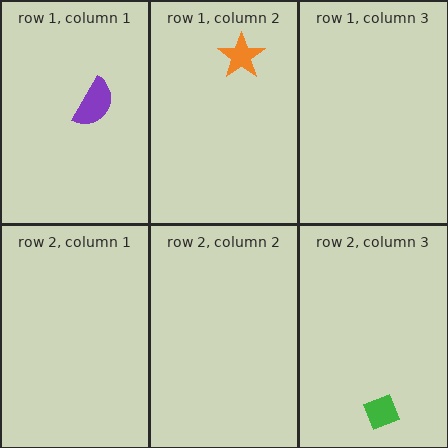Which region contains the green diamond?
The row 2, column 3 region.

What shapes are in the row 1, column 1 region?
The purple semicircle.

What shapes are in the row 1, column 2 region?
The orange star.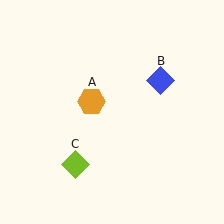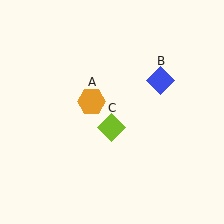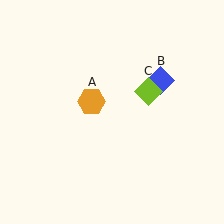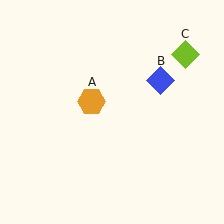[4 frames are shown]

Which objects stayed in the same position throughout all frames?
Orange hexagon (object A) and blue diamond (object B) remained stationary.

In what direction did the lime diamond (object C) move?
The lime diamond (object C) moved up and to the right.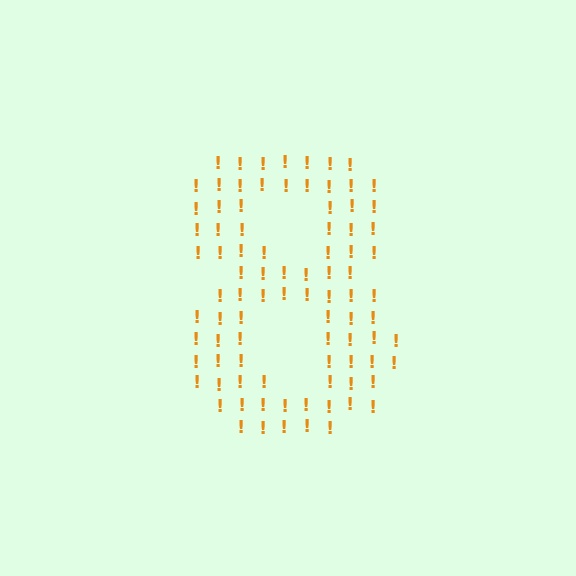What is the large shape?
The large shape is the digit 8.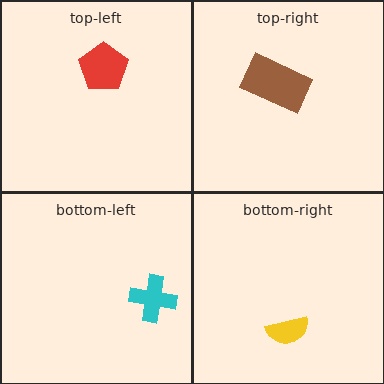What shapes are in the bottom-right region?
The yellow semicircle.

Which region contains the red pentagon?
The top-left region.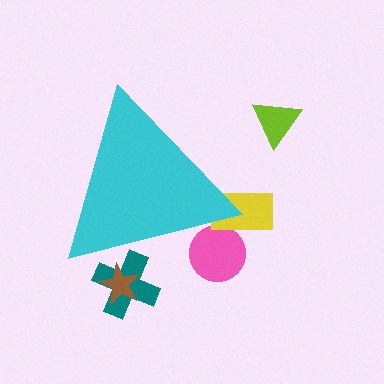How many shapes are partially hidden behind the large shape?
4 shapes are partially hidden.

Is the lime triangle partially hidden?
No, the lime triangle is fully visible.